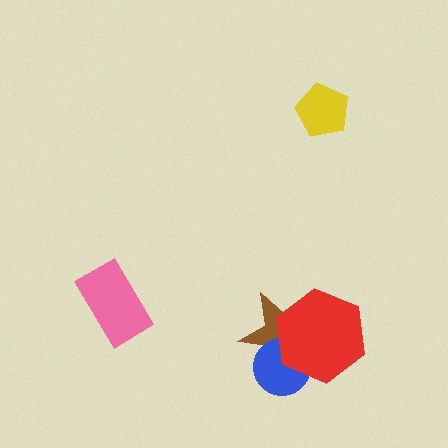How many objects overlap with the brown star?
2 objects overlap with the brown star.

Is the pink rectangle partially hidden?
No, no other shape covers it.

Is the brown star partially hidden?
Yes, it is partially covered by another shape.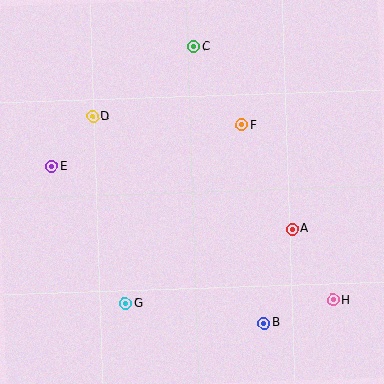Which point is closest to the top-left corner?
Point D is closest to the top-left corner.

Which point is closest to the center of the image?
Point F at (241, 125) is closest to the center.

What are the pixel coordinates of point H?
Point H is at (333, 300).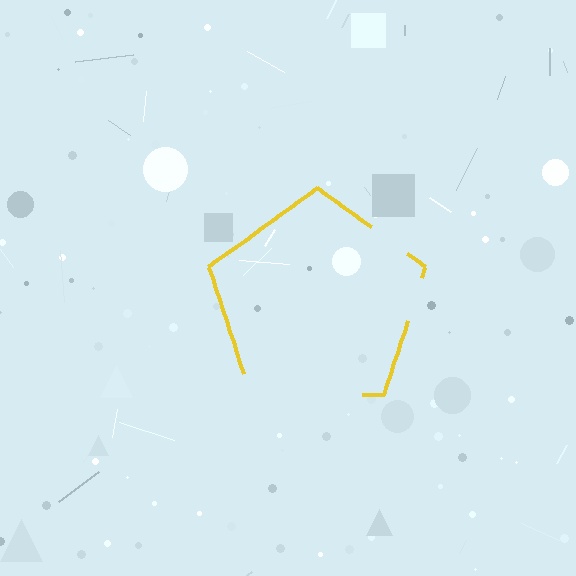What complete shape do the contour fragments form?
The contour fragments form a pentagon.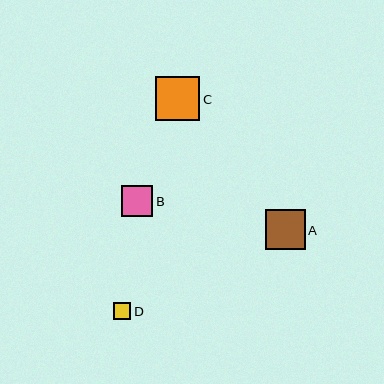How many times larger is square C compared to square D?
Square C is approximately 2.6 times the size of square D.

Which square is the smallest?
Square D is the smallest with a size of approximately 17 pixels.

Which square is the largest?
Square C is the largest with a size of approximately 44 pixels.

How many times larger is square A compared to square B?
Square A is approximately 1.3 times the size of square B.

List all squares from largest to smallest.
From largest to smallest: C, A, B, D.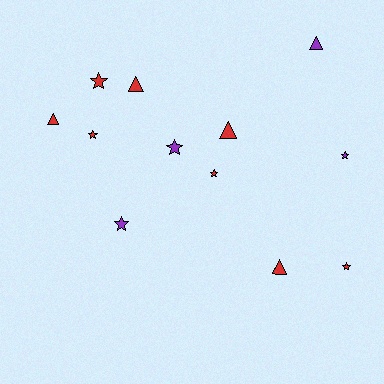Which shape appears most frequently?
Star, with 7 objects.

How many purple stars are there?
There are 3 purple stars.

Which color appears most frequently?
Red, with 8 objects.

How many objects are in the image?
There are 12 objects.